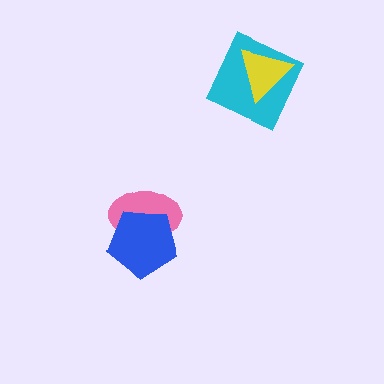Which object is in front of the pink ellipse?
The blue pentagon is in front of the pink ellipse.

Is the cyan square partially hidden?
Yes, it is partially covered by another shape.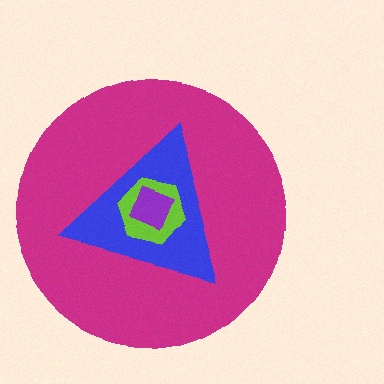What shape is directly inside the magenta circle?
The blue triangle.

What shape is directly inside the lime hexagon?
The purple diamond.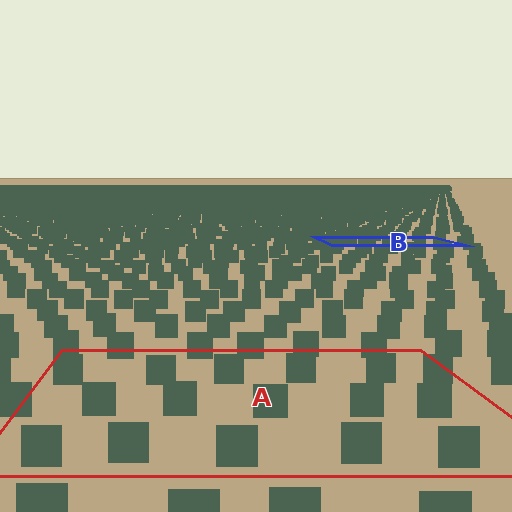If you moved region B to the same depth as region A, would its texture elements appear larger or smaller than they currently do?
They would appear larger. At a closer depth, the same texture elements are projected at a bigger on-screen size.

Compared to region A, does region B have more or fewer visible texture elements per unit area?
Region B has more texture elements per unit area — they are packed more densely because it is farther away.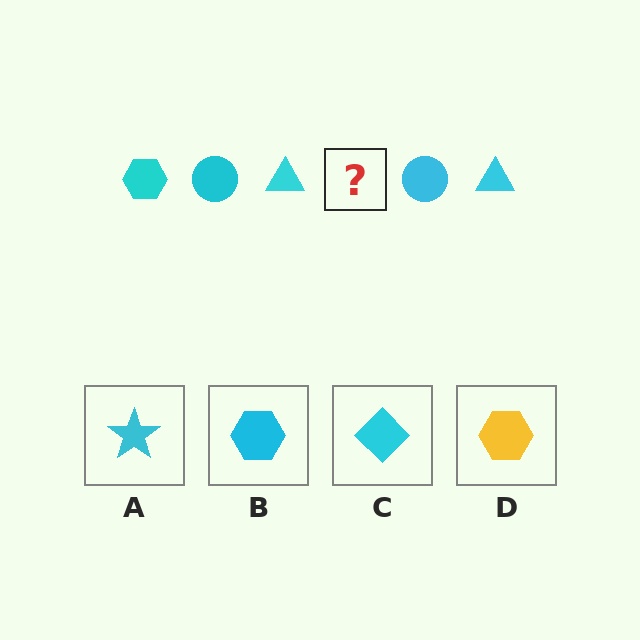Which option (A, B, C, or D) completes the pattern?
B.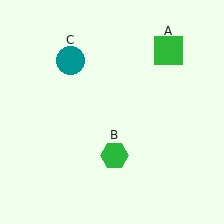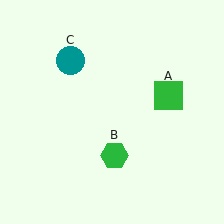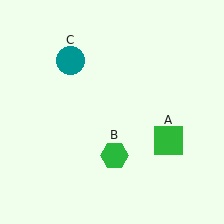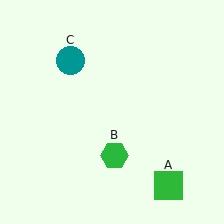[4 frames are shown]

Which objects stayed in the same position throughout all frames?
Green hexagon (object B) and teal circle (object C) remained stationary.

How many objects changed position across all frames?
1 object changed position: green square (object A).